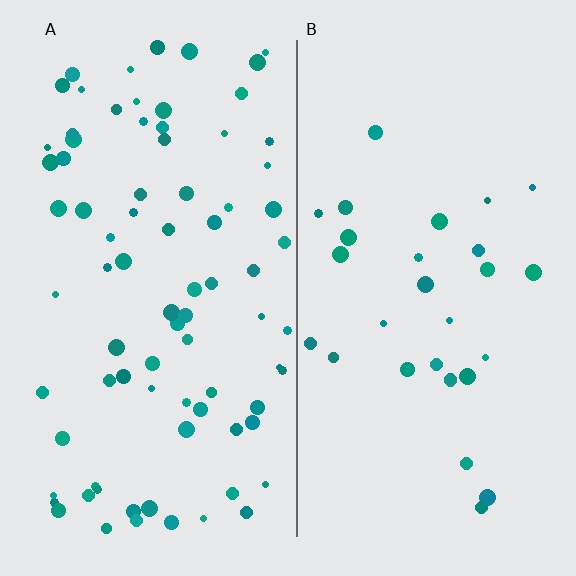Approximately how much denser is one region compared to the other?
Approximately 2.8× — region A over region B.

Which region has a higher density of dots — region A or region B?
A (the left).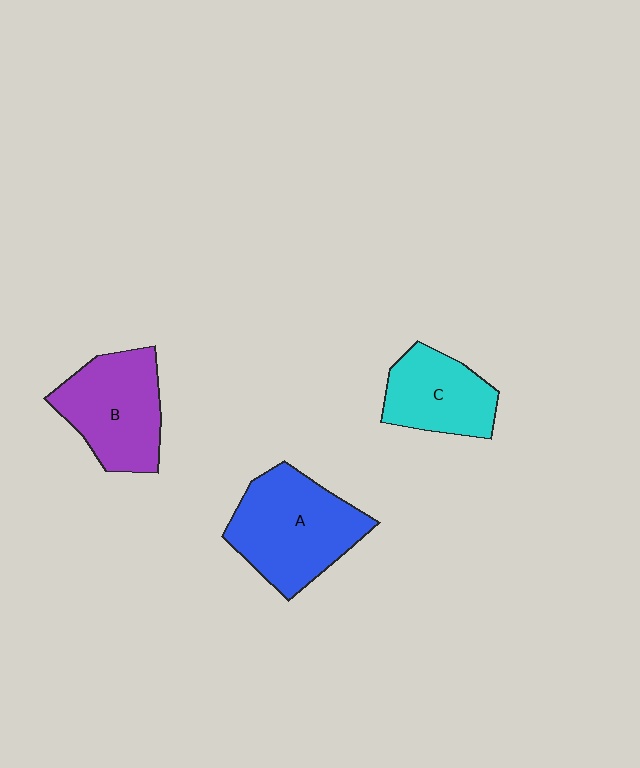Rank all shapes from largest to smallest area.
From largest to smallest: A (blue), B (purple), C (cyan).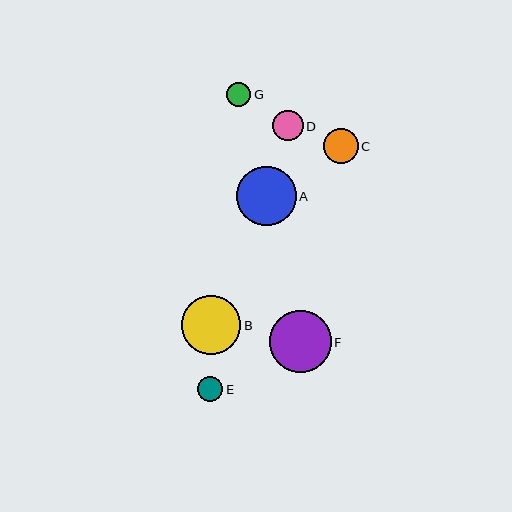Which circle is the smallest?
Circle G is the smallest with a size of approximately 25 pixels.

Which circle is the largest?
Circle F is the largest with a size of approximately 62 pixels.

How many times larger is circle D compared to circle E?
Circle D is approximately 1.2 times the size of circle E.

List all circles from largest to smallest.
From largest to smallest: F, A, B, C, D, E, G.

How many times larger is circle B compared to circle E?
Circle B is approximately 2.3 times the size of circle E.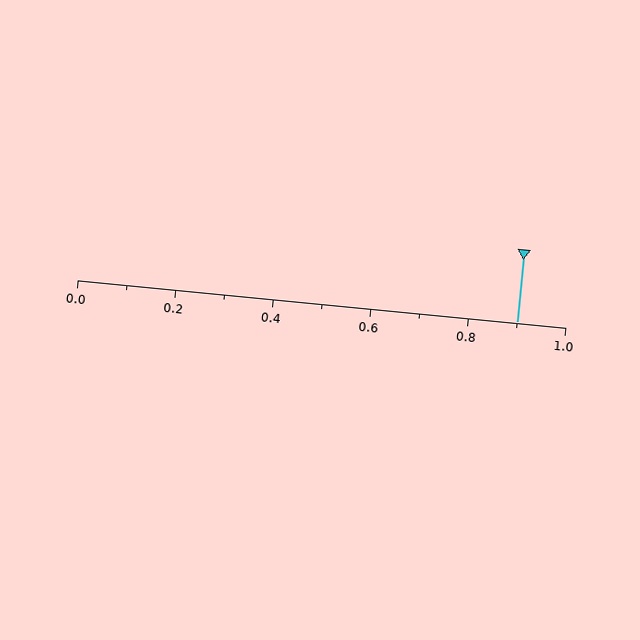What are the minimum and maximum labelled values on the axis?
The axis runs from 0.0 to 1.0.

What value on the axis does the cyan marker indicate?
The marker indicates approximately 0.9.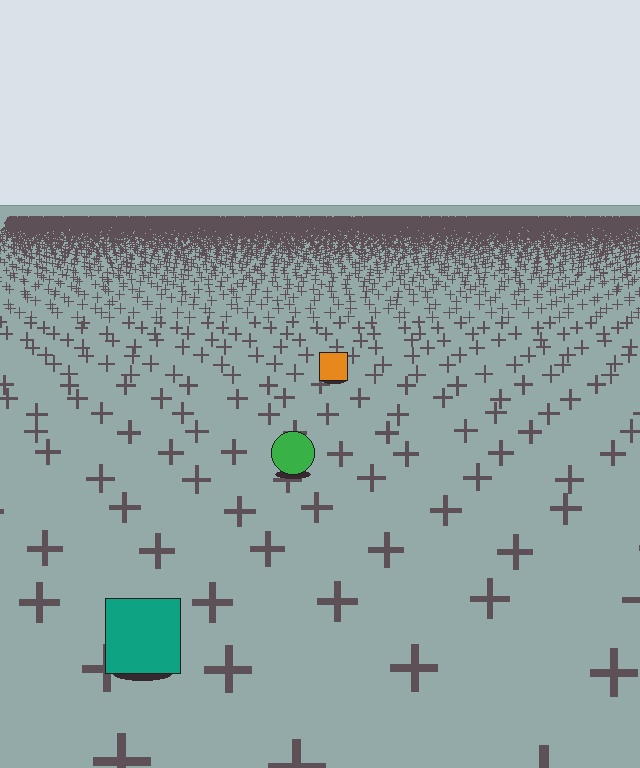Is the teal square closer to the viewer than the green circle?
Yes. The teal square is closer — you can tell from the texture gradient: the ground texture is coarser near it.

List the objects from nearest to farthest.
From nearest to farthest: the teal square, the green circle, the orange square.